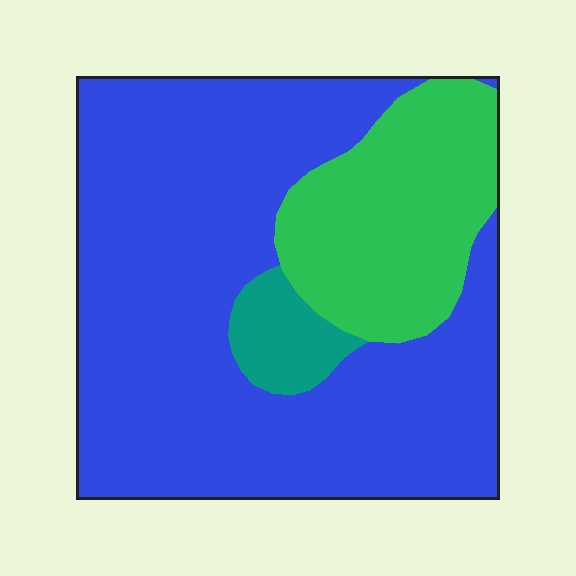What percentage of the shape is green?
Green covers 23% of the shape.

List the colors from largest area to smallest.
From largest to smallest: blue, green, teal.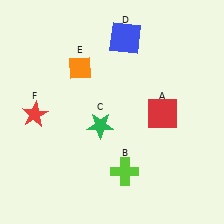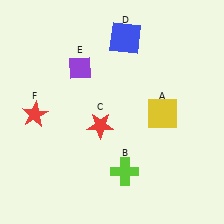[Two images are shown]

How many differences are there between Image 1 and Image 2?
There are 3 differences between the two images.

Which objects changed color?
A changed from red to yellow. C changed from green to red. E changed from orange to purple.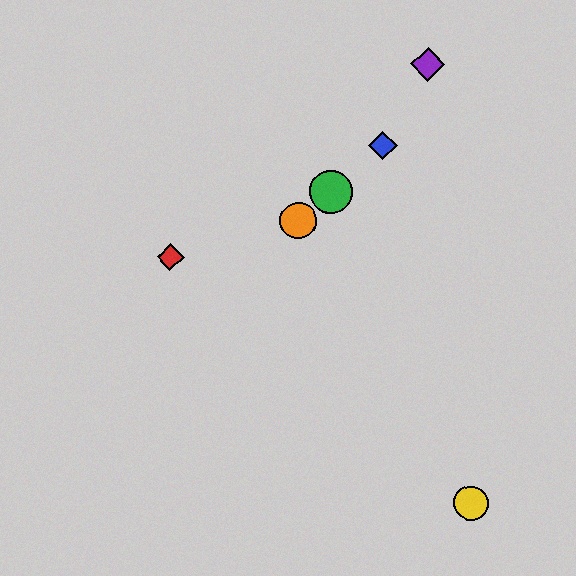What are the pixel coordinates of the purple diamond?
The purple diamond is at (428, 64).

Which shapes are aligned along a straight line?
The blue diamond, the green circle, the orange circle are aligned along a straight line.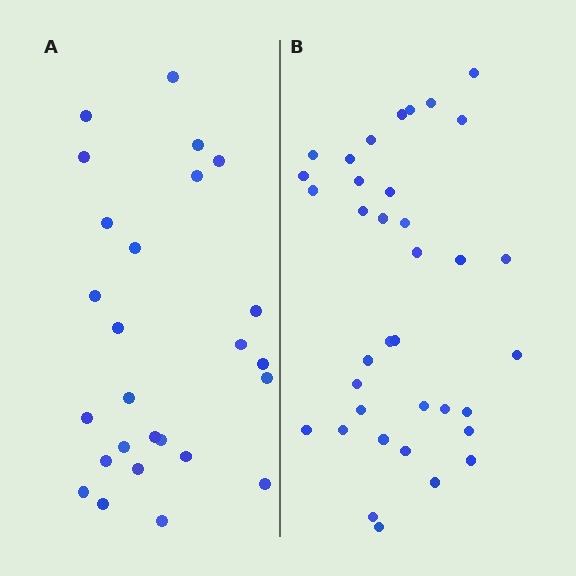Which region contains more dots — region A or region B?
Region B (the right region) has more dots.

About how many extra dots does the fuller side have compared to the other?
Region B has roughly 10 or so more dots than region A.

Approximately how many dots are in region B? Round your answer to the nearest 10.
About 40 dots. (The exact count is 36, which rounds to 40.)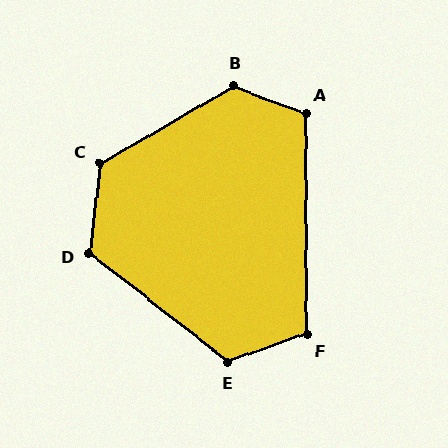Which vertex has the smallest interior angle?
F, at approximately 109 degrees.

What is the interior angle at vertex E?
Approximately 123 degrees (obtuse).